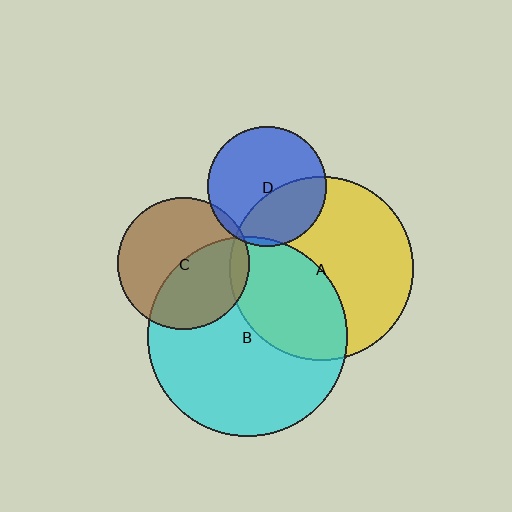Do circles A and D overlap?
Yes.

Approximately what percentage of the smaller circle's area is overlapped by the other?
Approximately 35%.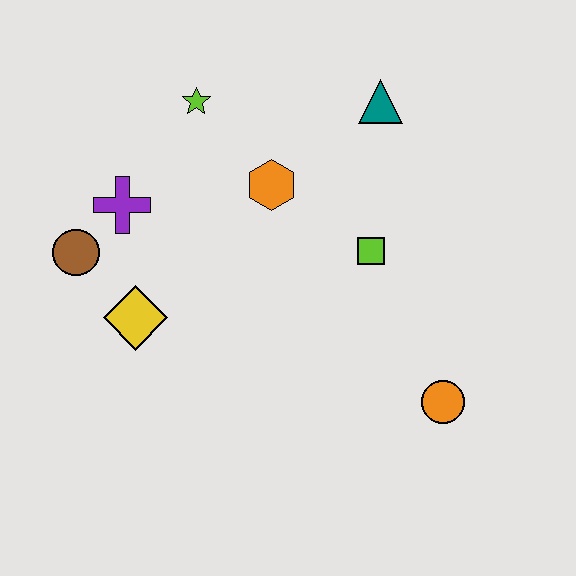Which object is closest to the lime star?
The orange hexagon is closest to the lime star.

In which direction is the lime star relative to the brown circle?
The lime star is above the brown circle.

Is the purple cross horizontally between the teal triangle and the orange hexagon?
No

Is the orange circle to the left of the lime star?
No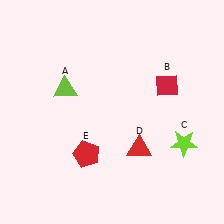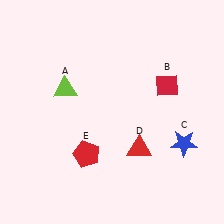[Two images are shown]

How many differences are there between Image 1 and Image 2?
There is 1 difference between the two images.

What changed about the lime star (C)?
In Image 1, C is lime. In Image 2, it changed to blue.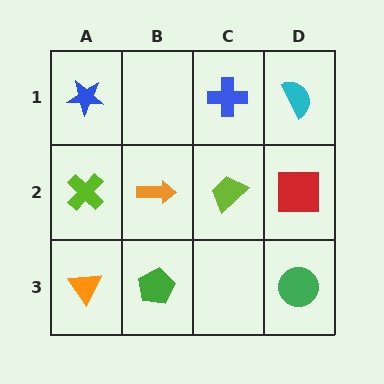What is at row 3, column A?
An orange triangle.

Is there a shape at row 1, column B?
No, that cell is empty.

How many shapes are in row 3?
3 shapes.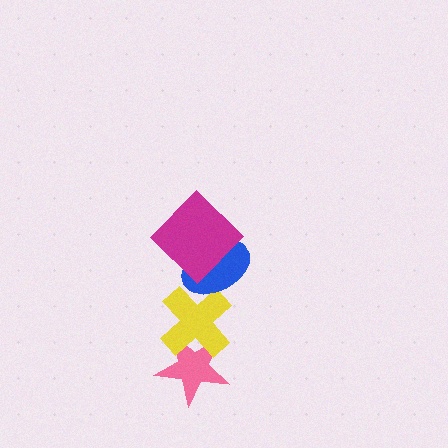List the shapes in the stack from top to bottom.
From top to bottom: the magenta diamond, the blue ellipse, the yellow cross, the pink star.